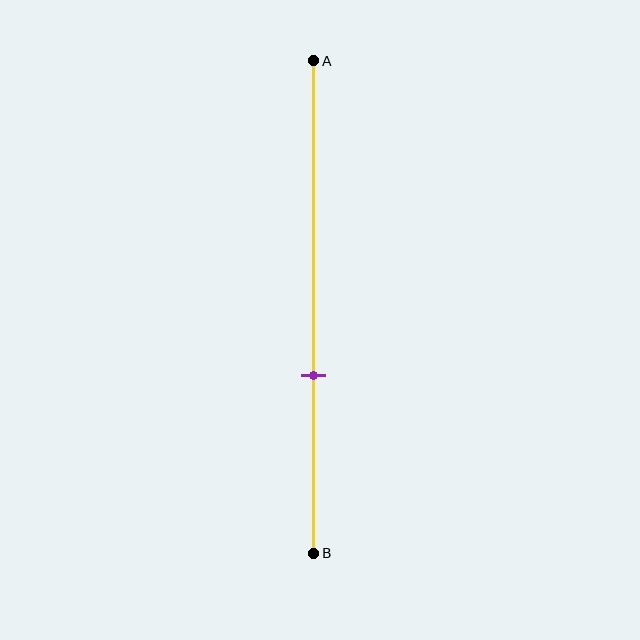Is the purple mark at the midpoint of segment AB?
No, the mark is at about 65% from A, not at the 50% midpoint.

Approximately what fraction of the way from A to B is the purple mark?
The purple mark is approximately 65% of the way from A to B.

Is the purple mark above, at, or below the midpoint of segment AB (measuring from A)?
The purple mark is below the midpoint of segment AB.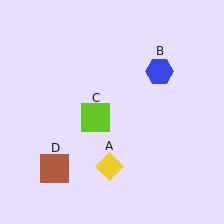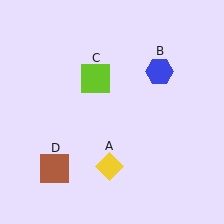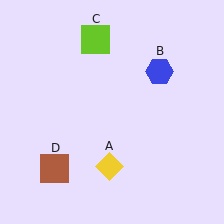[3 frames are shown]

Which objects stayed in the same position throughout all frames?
Yellow diamond (object A) and blue hexagon (object B) and brown square (object D) remained stationary.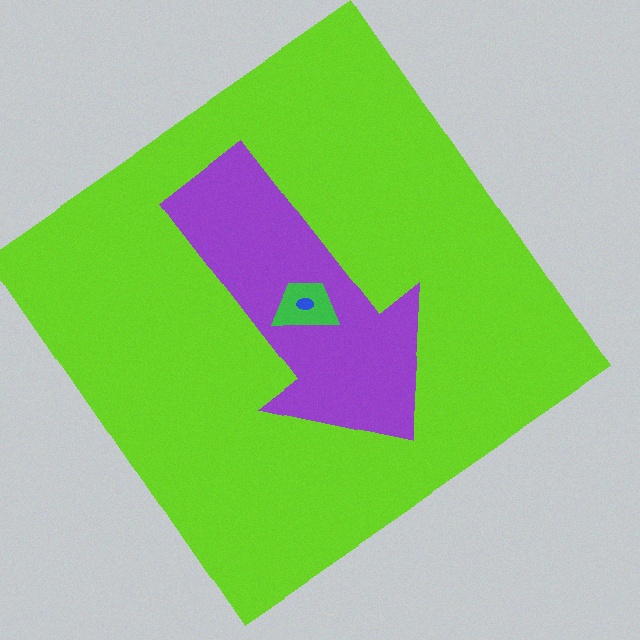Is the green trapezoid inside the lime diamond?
Yes.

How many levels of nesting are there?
4.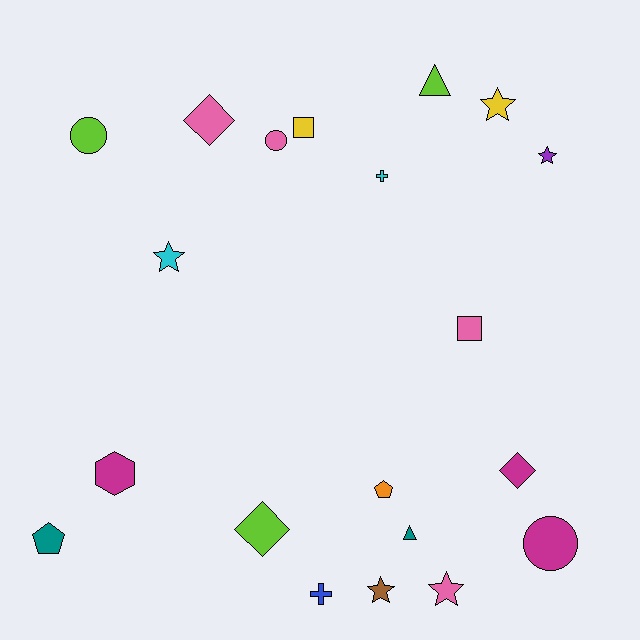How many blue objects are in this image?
There is 1 blue object.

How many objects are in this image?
There are 20 objects.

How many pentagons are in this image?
There are 2 pentagons.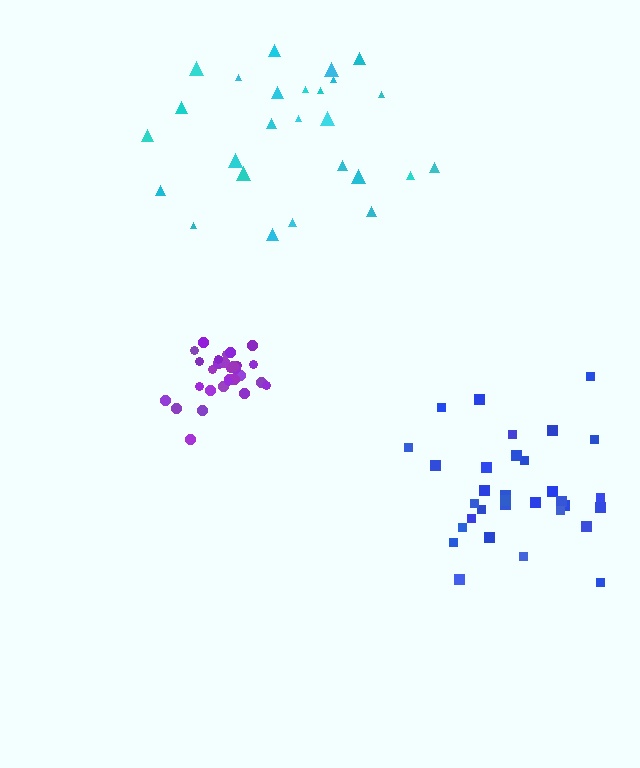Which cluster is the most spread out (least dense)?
Cyan.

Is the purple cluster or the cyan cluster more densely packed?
Purple.